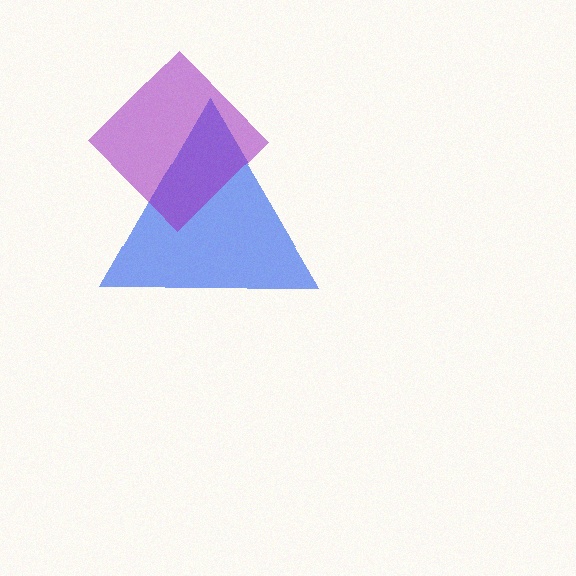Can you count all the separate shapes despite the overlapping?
Yes, there are 2 separate shapes.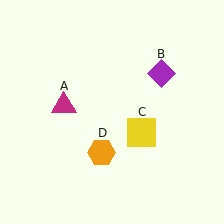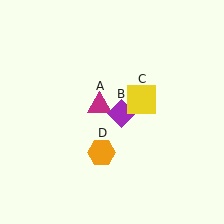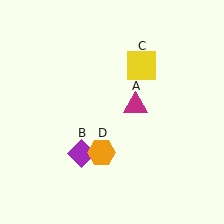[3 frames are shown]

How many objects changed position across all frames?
3 objects changed position: magenta triangle (object A), purple diamond (object B), yellow square (object C).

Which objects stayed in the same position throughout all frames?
Orange hexagon (object D) remained stationary.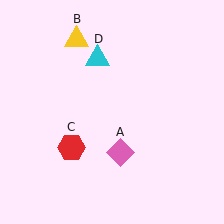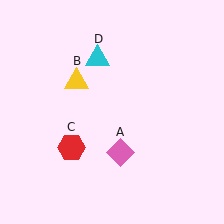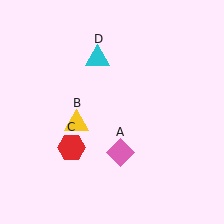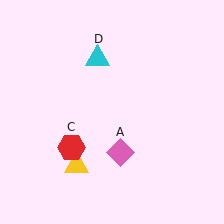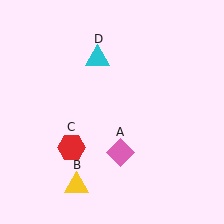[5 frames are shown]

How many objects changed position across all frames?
1 object changed position: yellow triangle (object B).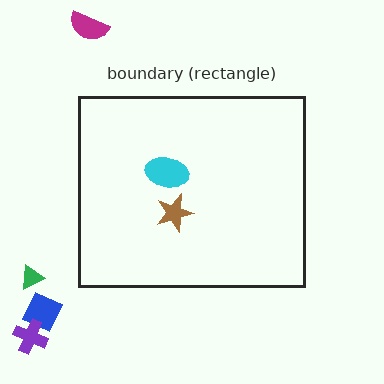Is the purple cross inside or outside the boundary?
Outside.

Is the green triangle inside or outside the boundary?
Outside.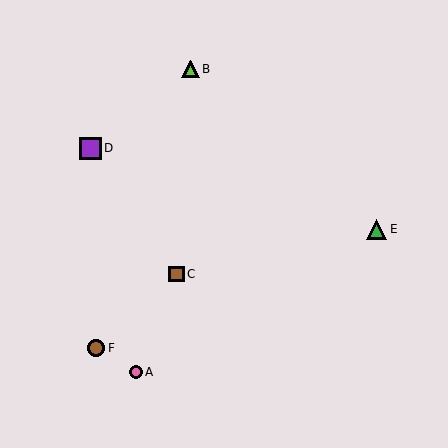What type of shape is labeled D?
Shape D is a purple square.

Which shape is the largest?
The purple square (labeled D) is the largest.